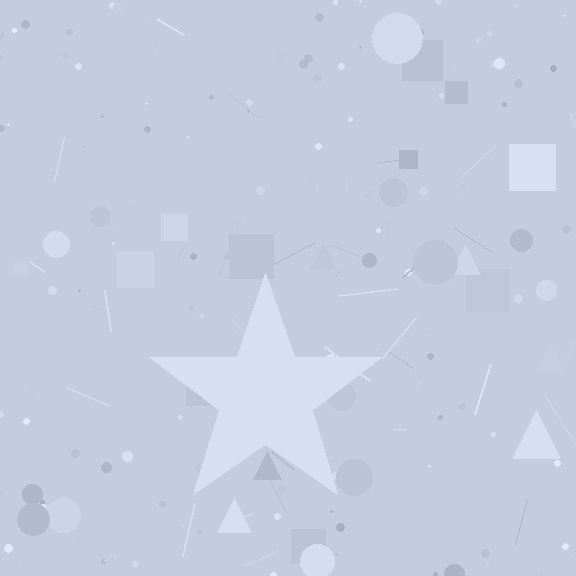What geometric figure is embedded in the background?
A star is embedded in the background.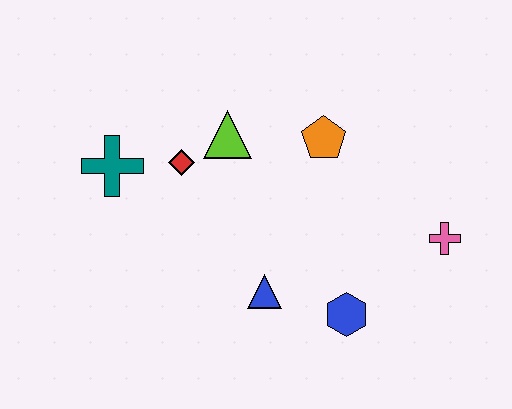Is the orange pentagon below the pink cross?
No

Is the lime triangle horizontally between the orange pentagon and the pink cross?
No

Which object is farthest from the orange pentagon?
The teal cross is farthest from the orange pentagon.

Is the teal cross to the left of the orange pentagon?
Yes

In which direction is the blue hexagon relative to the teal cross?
The blue hexagon is to the right of the teal cross.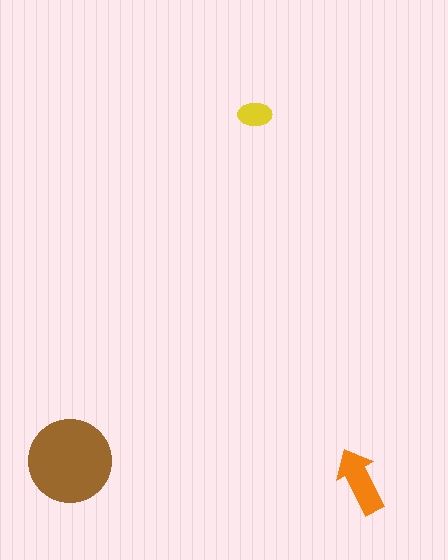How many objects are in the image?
There are 3 objects in the image.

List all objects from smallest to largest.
The yellow ellipse, the orange arrow, the brown circle.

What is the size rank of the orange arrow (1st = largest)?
2nd.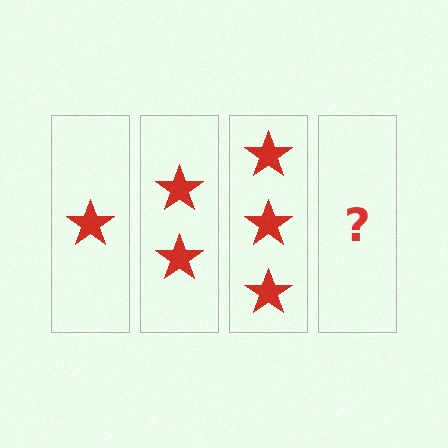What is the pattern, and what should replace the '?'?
The pattern is that each step adds one more star. The '?' should be 4 stars.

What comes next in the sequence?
The next element should be 4 stars.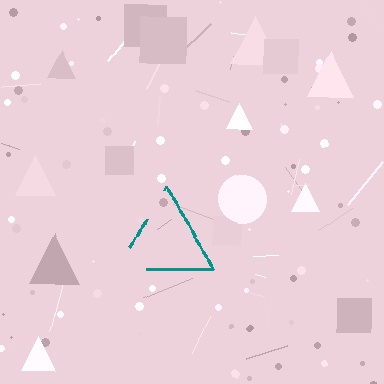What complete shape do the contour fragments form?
The contour fragments form a triangle.